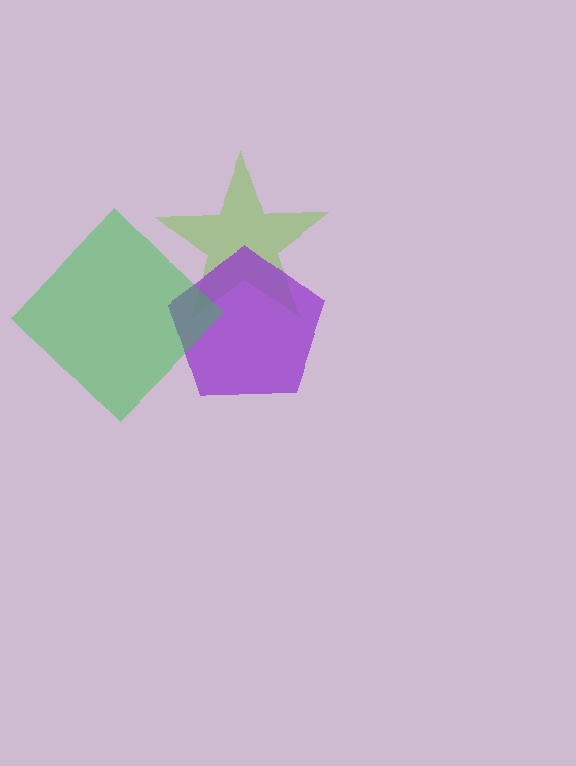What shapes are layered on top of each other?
The layered shapes are: a lime star, a purple pentagon, a green diamond.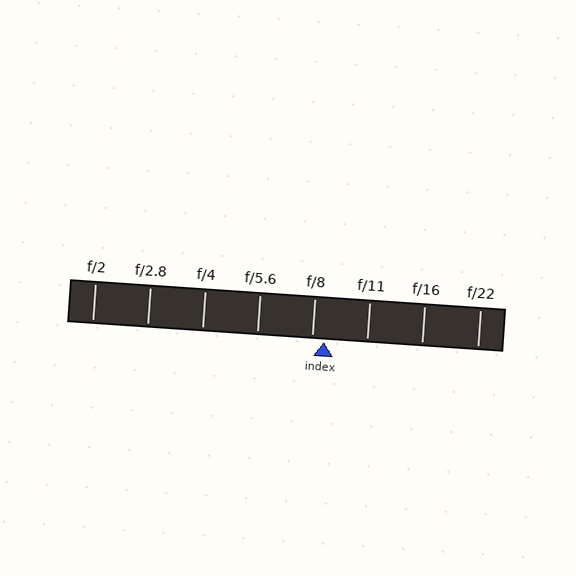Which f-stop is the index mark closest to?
The index mark is closest to f/8.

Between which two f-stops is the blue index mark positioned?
The index mark is between f/8 and f/11.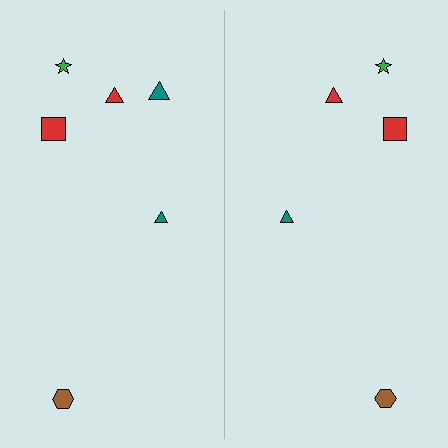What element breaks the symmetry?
A teal triangle is missing from the right side.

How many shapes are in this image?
There are 11 shapes in this image.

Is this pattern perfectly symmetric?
No, the pattern is not perfectly symmetric. A teal triangle is missing from the right side.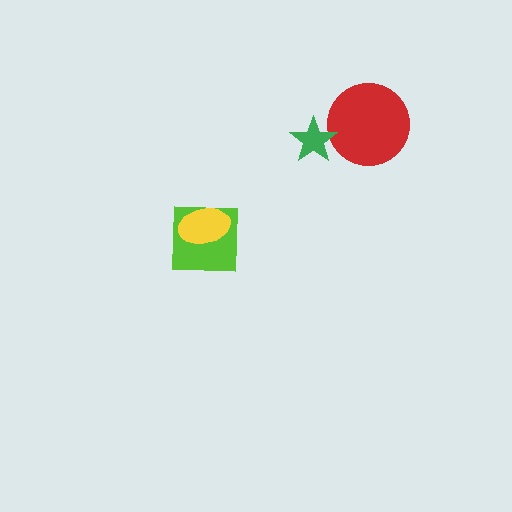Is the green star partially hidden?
No, no other shape covers it.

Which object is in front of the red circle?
The green star is in front of the red circle.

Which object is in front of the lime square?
The yellow ellipse is in front of the lime square.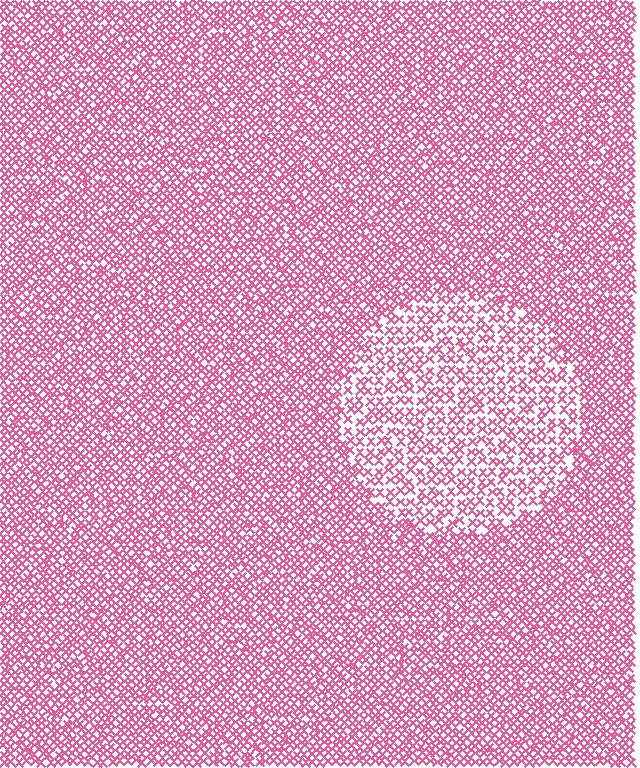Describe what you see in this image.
The image contains small pink elements arranged at two different densities. A circle-shaped region is visible where the elements are less densely packed than the surrounding area.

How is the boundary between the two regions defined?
The boundary is defined by a change in element density (approximately 1.7x ratio). All elements are the same color, size, and shape.